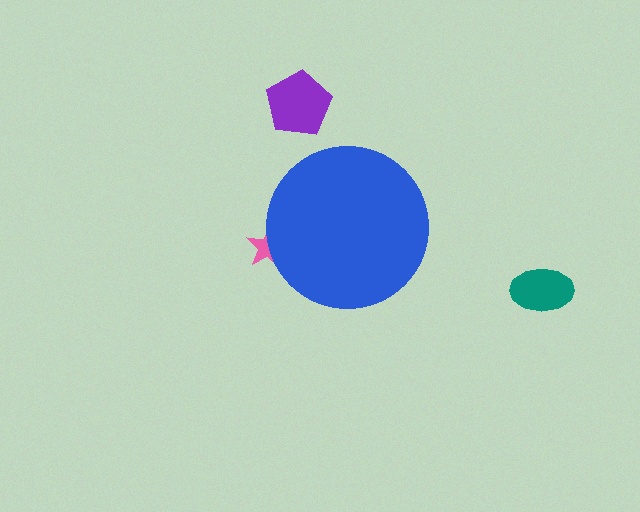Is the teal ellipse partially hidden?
No, the teal ellipse is fully visible.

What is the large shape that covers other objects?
A blue circle.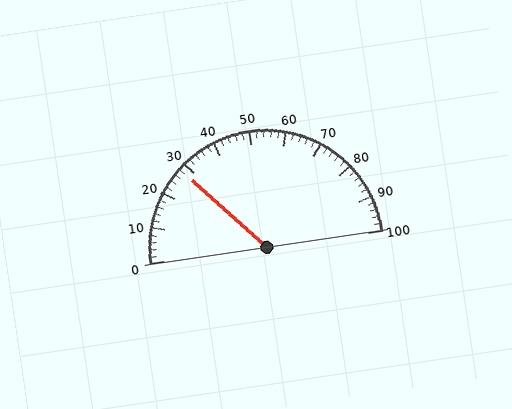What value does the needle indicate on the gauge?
The needle indicates approximately 28.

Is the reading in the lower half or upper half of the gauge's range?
The reading is in the lower half of the range (0 to 100).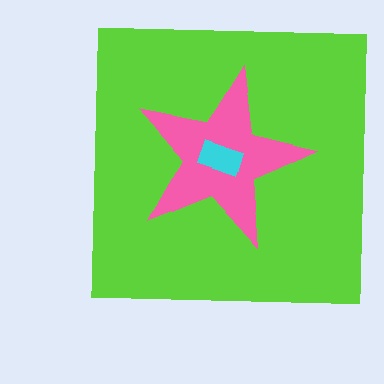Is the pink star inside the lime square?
Yes.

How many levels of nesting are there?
3.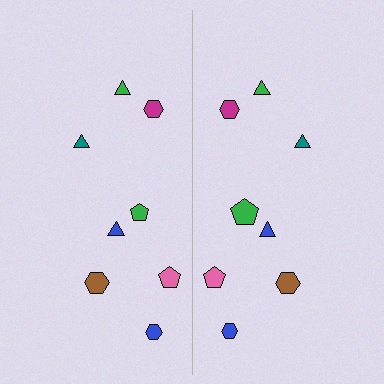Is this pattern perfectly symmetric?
No, the pattern is not perfectly symmetric. The green pentagon on the right side has a different size than its mirror counterpart.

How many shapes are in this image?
There are 16 shapes in this image.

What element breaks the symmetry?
The green pentagon on the right side has a different size than its mirror counterpart.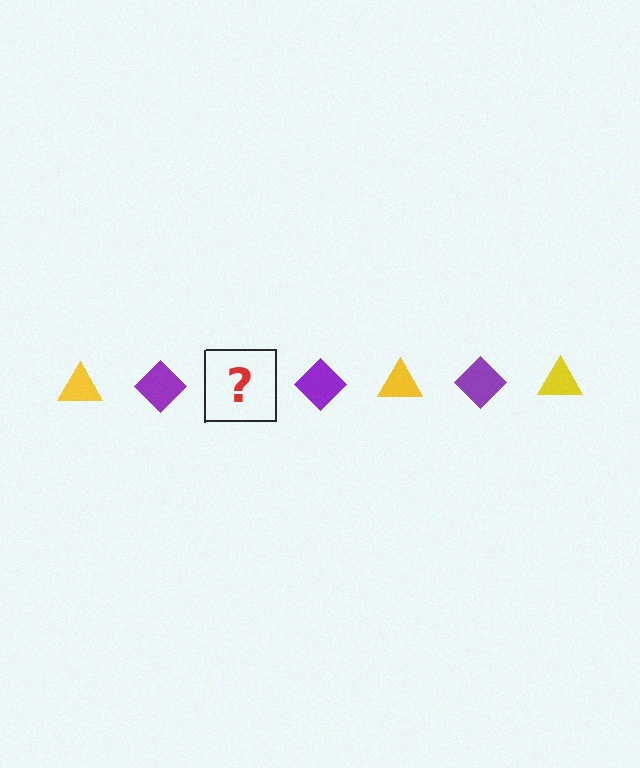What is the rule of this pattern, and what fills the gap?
The rule is that the pattern alternates between yellow triangle and purple diamond. The gap should be filled with a yellow triangle.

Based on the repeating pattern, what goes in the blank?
The blank should be a yellow triangle.